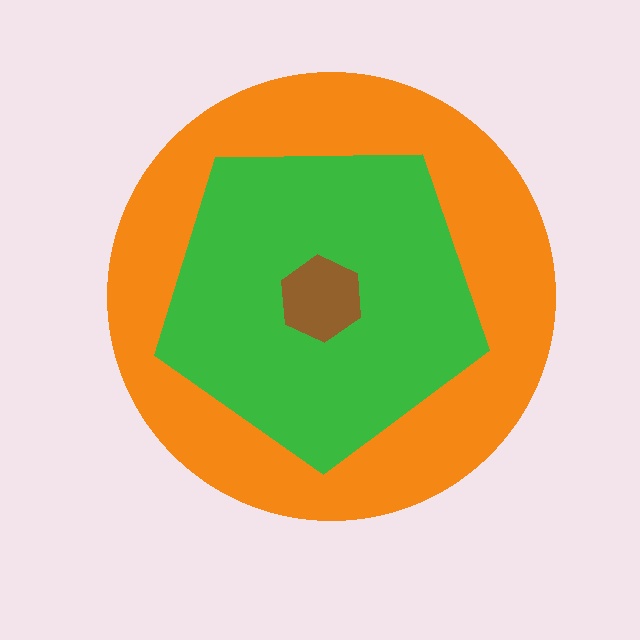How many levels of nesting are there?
3.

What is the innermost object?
The brown hexagon.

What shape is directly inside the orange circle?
The green pentagon.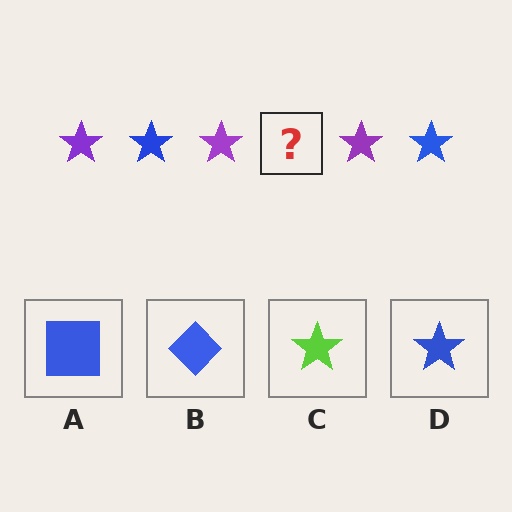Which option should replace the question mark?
Option D.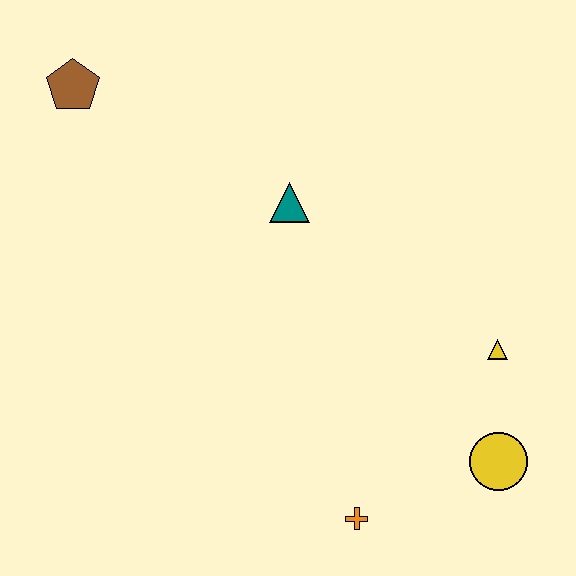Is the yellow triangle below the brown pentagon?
Yes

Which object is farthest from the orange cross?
The brown pentagon is farthest from the orange cross.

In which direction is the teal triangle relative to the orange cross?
The teal triangle is above the orange cross.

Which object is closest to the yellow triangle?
The yellow circle is closest to the yellow triangle.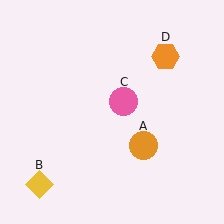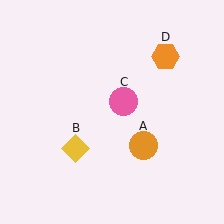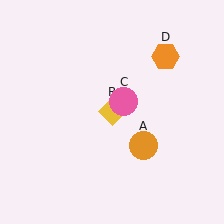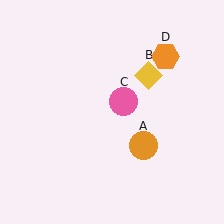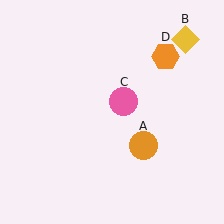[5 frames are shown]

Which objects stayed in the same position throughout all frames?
Orange circle (object A) and pink circle (object C) and orange hexagon (object D) remained stationary.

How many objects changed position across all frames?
1 object changed position: yellow diamond (object B).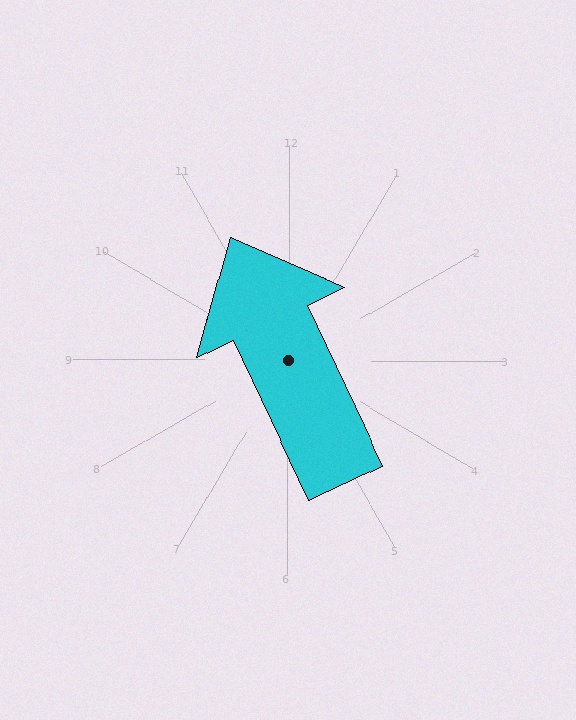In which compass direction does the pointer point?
Northwest.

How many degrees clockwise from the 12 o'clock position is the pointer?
Approximately 334 degrees.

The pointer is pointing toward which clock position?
Roughly 11 o'clock.